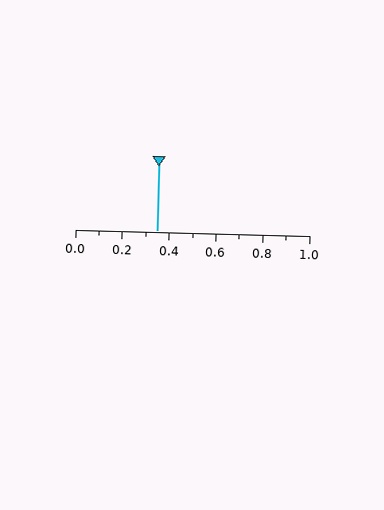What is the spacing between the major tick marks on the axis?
The major ticks are spaced 0.2 apart.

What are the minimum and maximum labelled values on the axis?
The axis runs from 0.0 to 1.0.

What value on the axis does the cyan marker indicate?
The marker indicates approximately 0.35.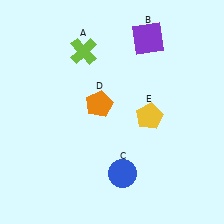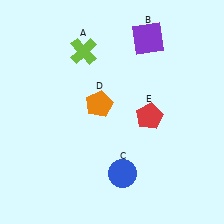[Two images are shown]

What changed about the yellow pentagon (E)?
In Image 1, E is yellow. In Image 2, it changed to red.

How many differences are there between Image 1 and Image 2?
There is 1 difference between the two images.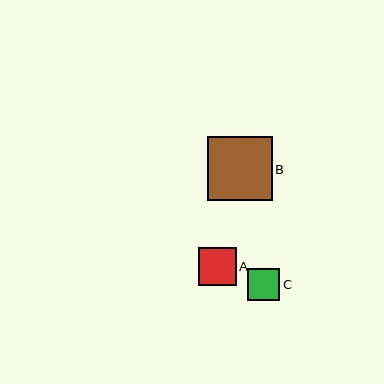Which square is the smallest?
Square C is the smallest with a size of approximately 32 pixels.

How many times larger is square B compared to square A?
Square B is approximately 1.7 times the size of square A.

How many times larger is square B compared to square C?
Square B is approximately 2.0 times the size of square C.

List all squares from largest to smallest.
From largest to smallest: B, A, C.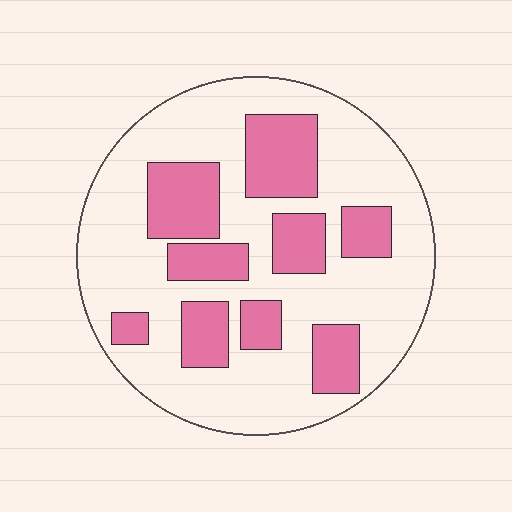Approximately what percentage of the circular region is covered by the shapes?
Approximately 30%.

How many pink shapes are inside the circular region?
9.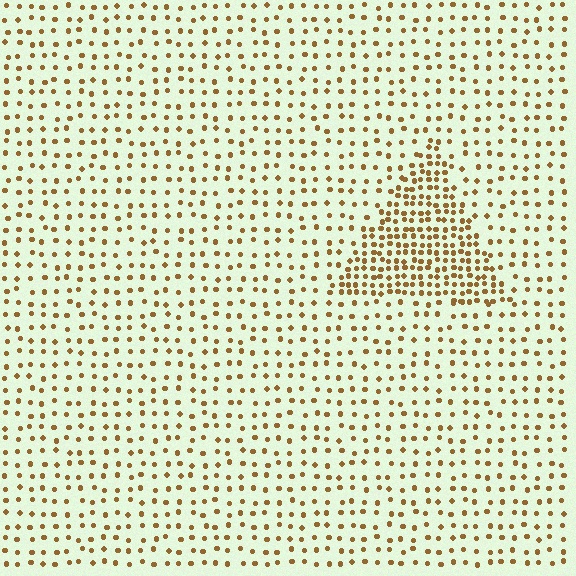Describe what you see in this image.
The image contains small brown elements arranged at two different densities. A triangle-shaped region is visible where the elements are more densely packed than the surrounding area.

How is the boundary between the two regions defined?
The boundary is defined by a change in element density (approximately 2.4x ratio). All elements are the same color, size, and shape.